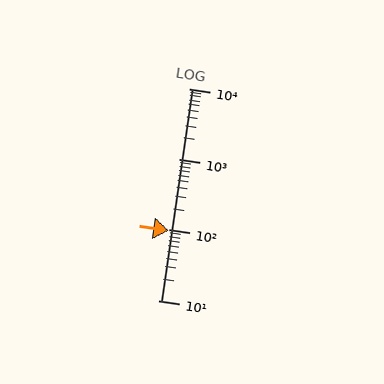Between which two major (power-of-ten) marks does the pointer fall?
The pointer is between 10 and 100.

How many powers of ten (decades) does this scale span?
The scale spans 3 decades, from 10 to 10000.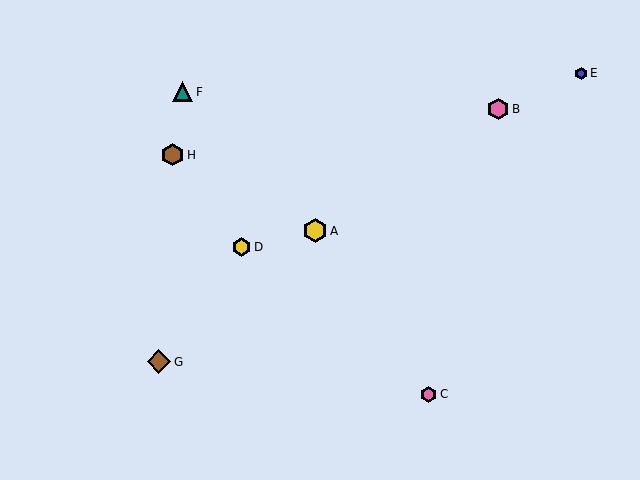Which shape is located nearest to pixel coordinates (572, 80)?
The blue hexagon (labeled E) at (581, 73) is nearest to that location.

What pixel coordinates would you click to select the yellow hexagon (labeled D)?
Click at (242, 247) to select the yellow hexagon D.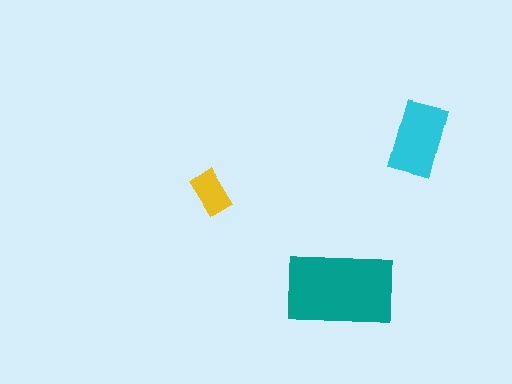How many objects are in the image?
There are 3 objects in the image.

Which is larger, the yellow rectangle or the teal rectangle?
The teal one.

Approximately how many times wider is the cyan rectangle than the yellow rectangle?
About 1.5 times wider.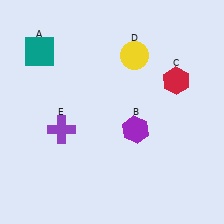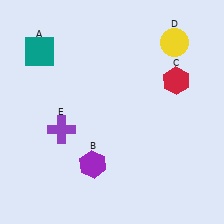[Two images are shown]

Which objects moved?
The objects that moved are: the purple hexagon (B), the yellow circle (D).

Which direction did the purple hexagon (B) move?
The purple hexagon (B) moved left.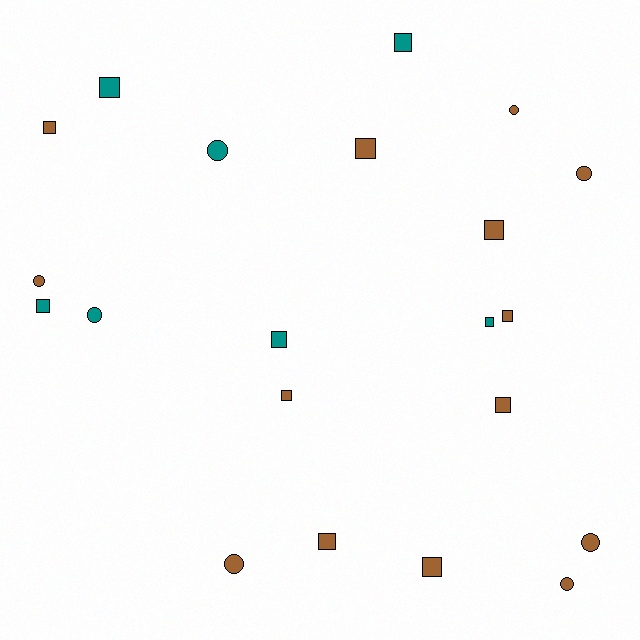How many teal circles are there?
There are 2 teal circles.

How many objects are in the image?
There are 21 objects.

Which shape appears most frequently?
Square, with 13 objects.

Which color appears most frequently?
Brown, with 14 objects.